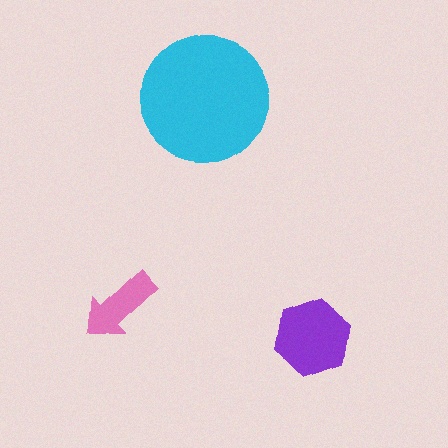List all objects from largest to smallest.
The cyan circle, the purple hexagon, the pink arrow.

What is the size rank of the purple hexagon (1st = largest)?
2nd.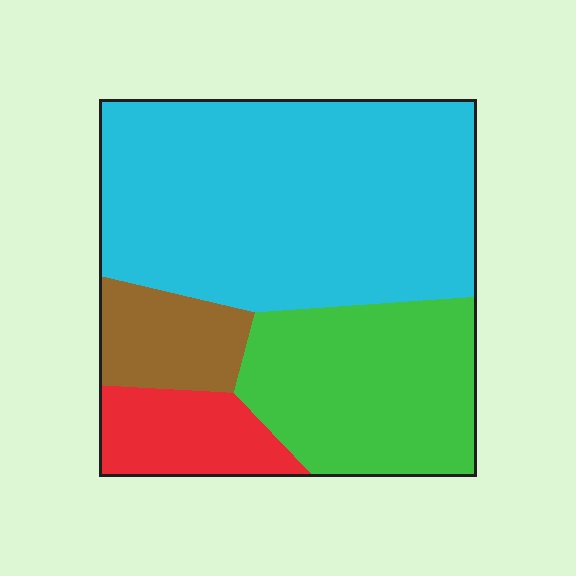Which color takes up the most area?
Cyan, at roughly 55%.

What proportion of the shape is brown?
Brown takes up about one tenth (1/10) of the shape.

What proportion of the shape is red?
Red takes up about one tenth (1/10) of the shape.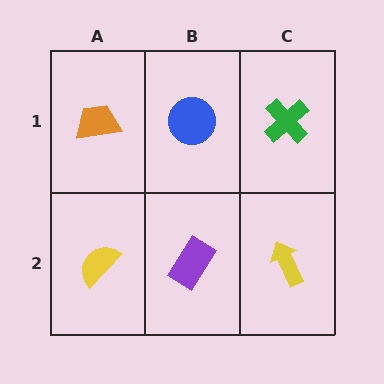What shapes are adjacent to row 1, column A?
A yellow semicircle (row 2, column A), a blue circle (row 1, column B).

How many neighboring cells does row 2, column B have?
3.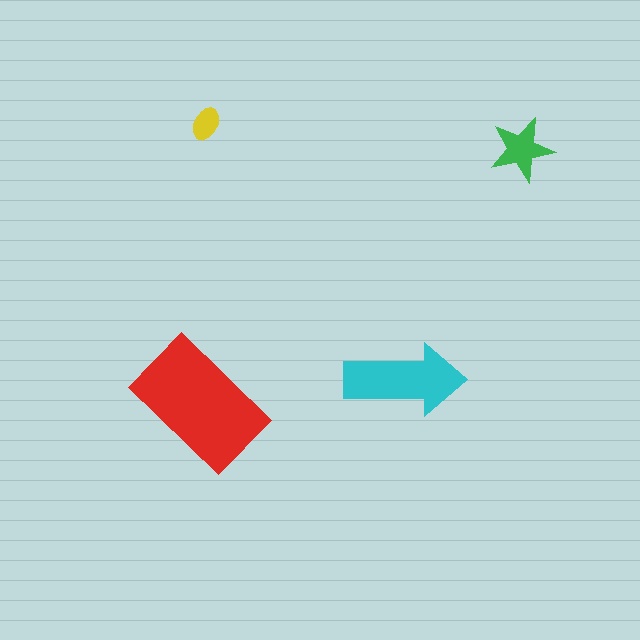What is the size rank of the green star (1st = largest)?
3rd.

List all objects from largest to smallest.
The red rectangle, the cyan arrow, the green star, the yellow ellipse.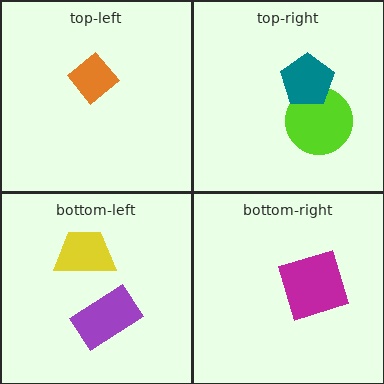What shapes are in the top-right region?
The lime circle, the teal pentagon.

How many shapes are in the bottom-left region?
2.